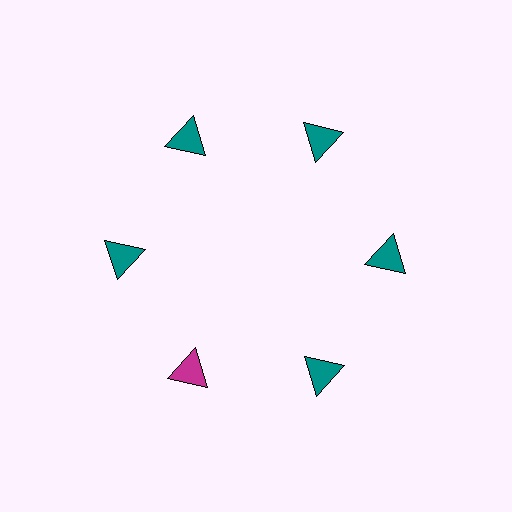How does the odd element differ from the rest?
It has a different color: magenta instead of teal.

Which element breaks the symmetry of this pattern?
The magenta triangle at roughly the 7 o'clock position breaks the symmetry. All other shapes are teal triangles.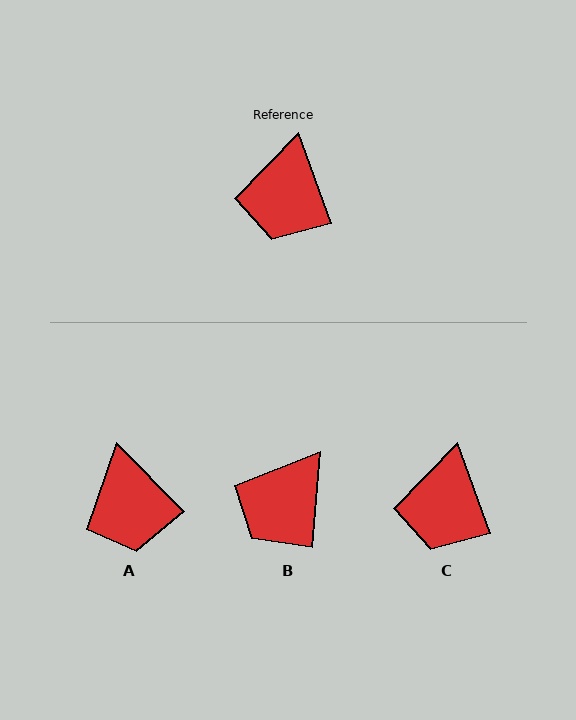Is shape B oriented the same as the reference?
No, it is off by about 25 degrees.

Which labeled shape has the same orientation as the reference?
C.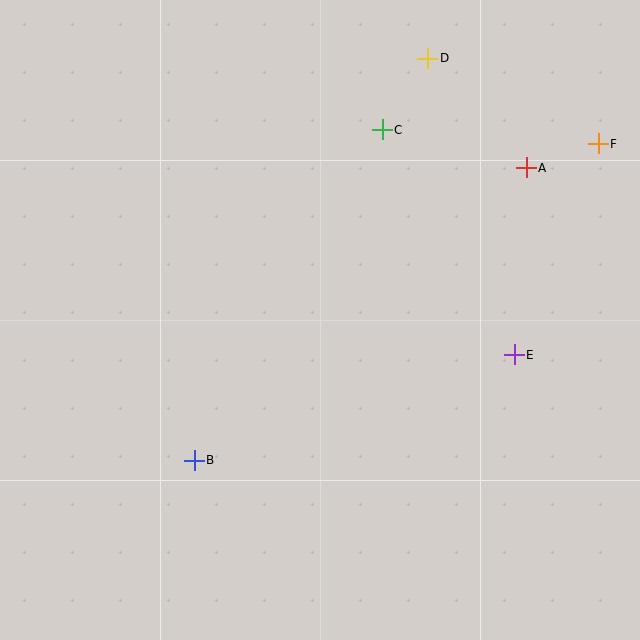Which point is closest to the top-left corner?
Point C is closest to the top-left corner.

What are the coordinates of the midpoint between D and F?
The midpoint between D and F is at (513, 101).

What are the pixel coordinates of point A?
Point A is at (526, 168).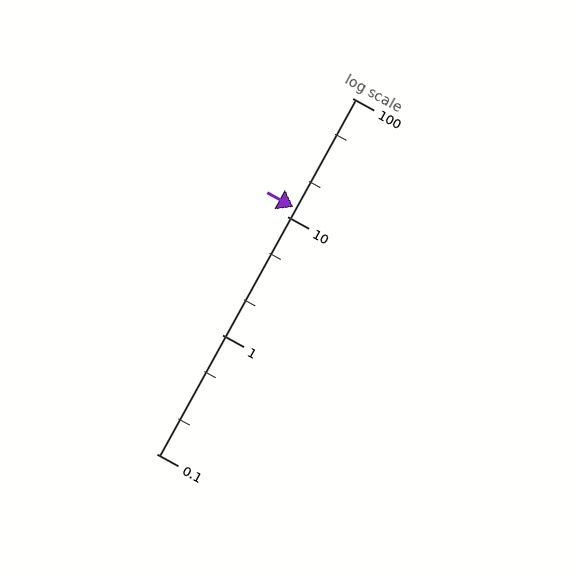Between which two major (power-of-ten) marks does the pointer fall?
The pointer is between 10 and 100.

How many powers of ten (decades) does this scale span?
The scale spans 3 decades, from 0.1 to 100.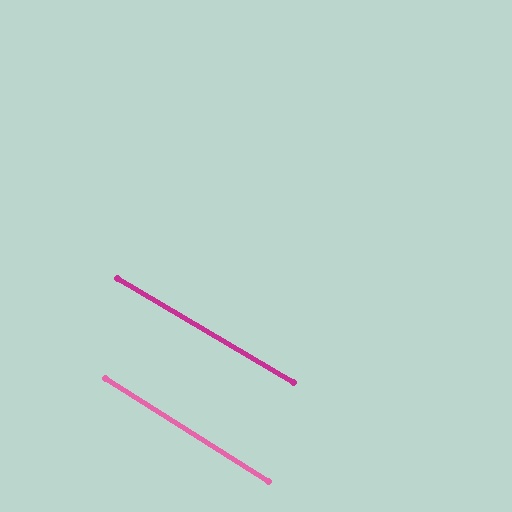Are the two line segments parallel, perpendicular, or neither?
Parallel — their directions differ by only 1.4°.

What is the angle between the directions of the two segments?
Approximately 1 degree.